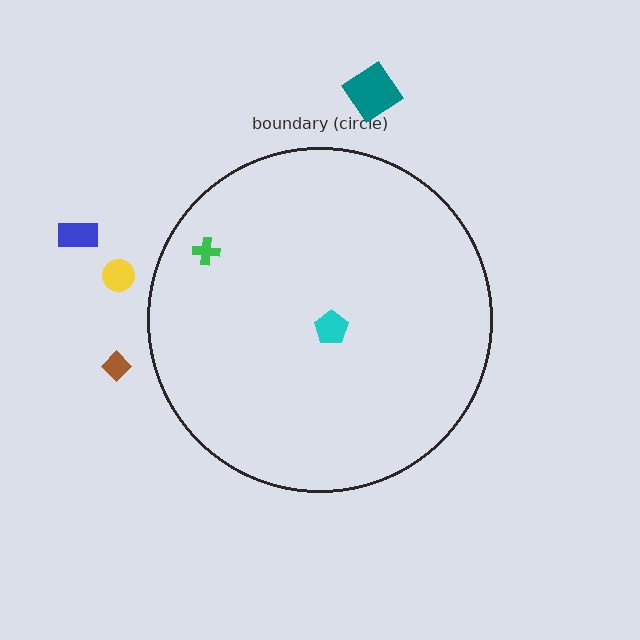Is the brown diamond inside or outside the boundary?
Outside.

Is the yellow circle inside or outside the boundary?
Outside.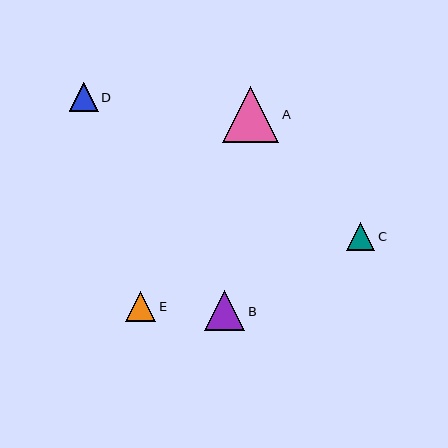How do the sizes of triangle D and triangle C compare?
Triangle D and triangle C are approximately the same size.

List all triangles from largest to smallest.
From largest to smallest: A, B, E, D, C.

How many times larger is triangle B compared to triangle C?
Triangle B is approximately 1.5 times the size of triangle C.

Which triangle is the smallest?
Triangle C is the smallest with a size of approximately 28 pixels.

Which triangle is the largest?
Triangle A is the largest with a size of approximately 56 pixels.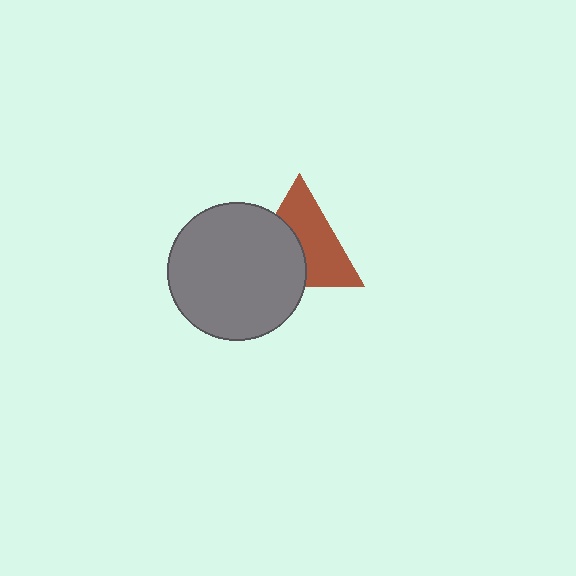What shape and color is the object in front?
The object in front is a gray circle.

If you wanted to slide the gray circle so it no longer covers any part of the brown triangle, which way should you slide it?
Slide it toward the lower-left — that is the most direct way to separate the two shapes.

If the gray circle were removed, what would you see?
You would see the complete brown triangle.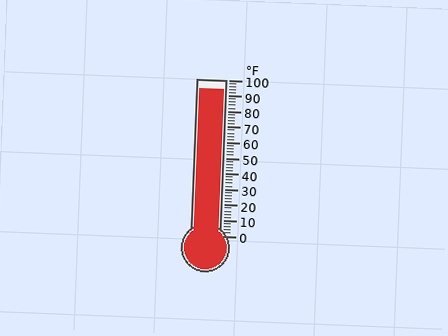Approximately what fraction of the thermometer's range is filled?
The thermometer is filled to approximately 95% of its range.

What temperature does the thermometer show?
The thermometer shows approximately 94°F.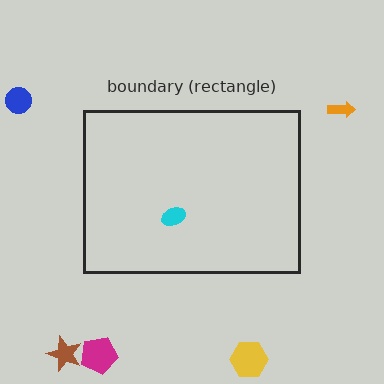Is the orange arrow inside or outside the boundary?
Outside.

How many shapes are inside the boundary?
1 inside, 5 outside.